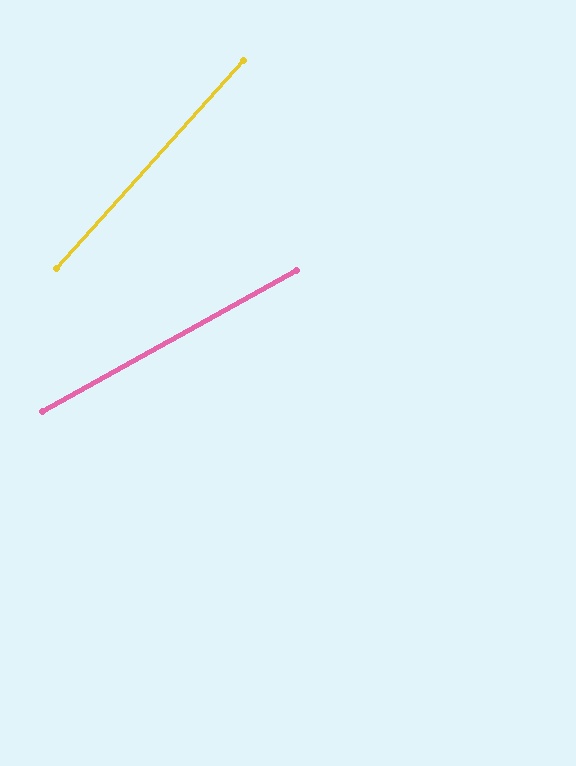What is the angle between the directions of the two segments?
Approximately 19 degrees.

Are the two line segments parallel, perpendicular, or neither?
Neither parallel nor perpendicular — they differ by about 19°.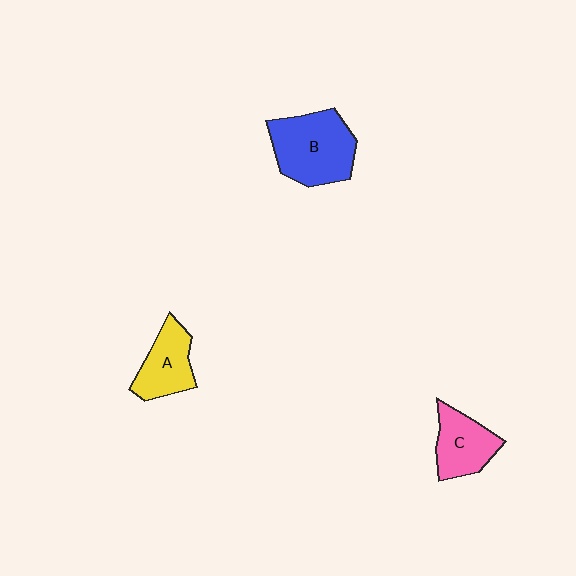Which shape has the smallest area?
Shape A (yellow).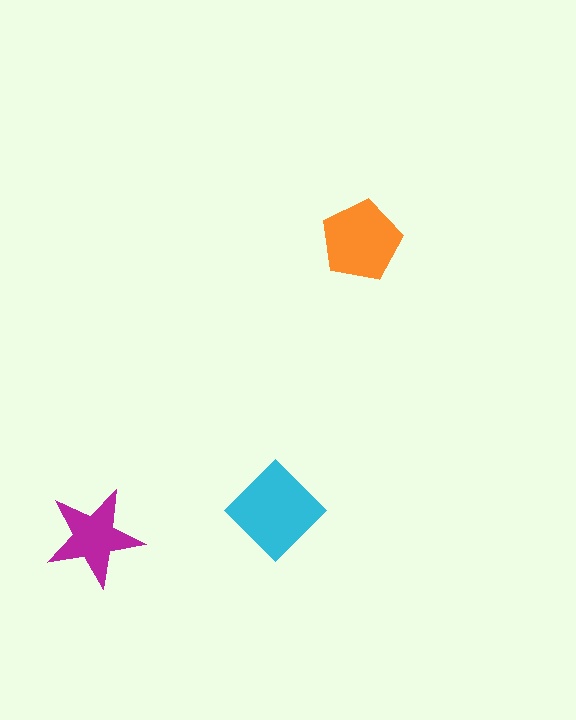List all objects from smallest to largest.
The magenta star, the orange pentagon, the cyan diamond.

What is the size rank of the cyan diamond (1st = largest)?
1st.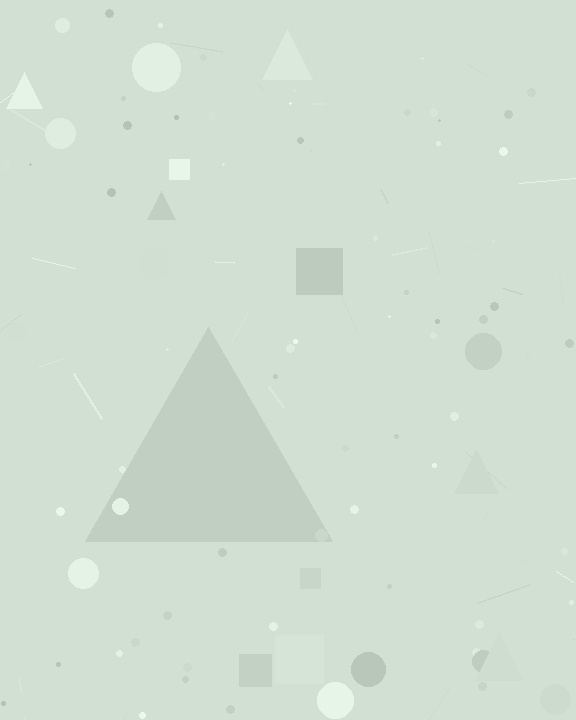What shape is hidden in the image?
A triangle is hidden in the image.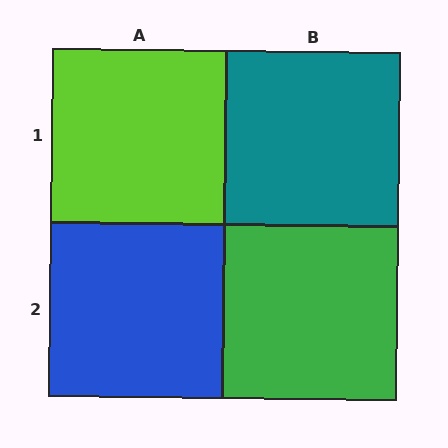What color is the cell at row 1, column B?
Teal.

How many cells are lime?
1 cell is lime.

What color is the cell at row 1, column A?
Lime.